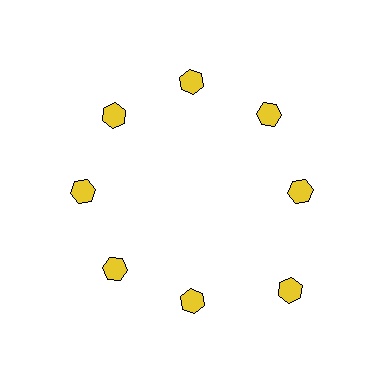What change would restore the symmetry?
The symmetry would be restored by moving it inward, back onto the ring so that all 8 hexagons sit at equal angles and equal distance from the center.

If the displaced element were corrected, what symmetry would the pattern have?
It would have 8-fold rotational symmetry — the pattern would map onto itself every 45 degrees.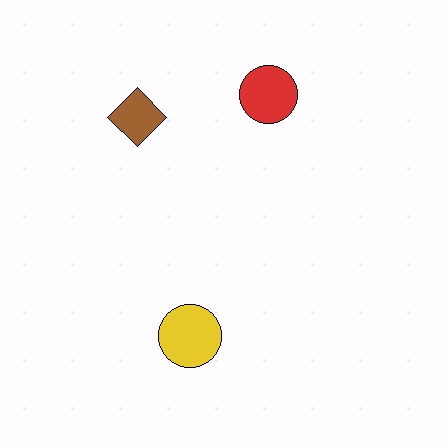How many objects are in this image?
There are 3 objects.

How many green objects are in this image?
There are no green objects.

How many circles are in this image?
There are 2 circles.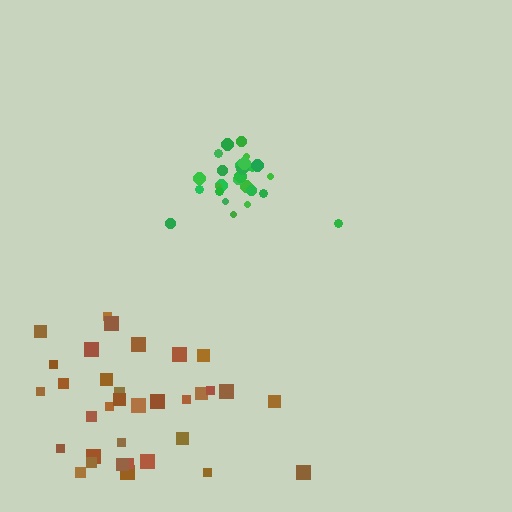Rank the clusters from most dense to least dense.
green, brown.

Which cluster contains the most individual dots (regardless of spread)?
Brown (34).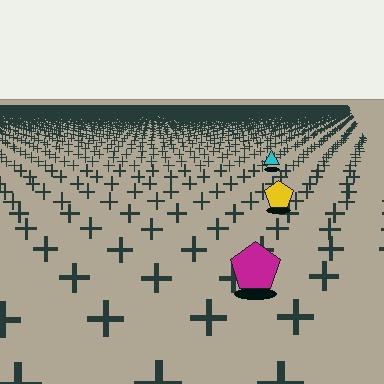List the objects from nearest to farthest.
From nearest to farthest: the magenta pentagon, the yellow pentagon, the cyan triangle.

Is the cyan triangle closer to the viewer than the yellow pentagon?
No. The yellow pentagon is closer — you can tell from the texture gradient: the ground texture is coarser near it.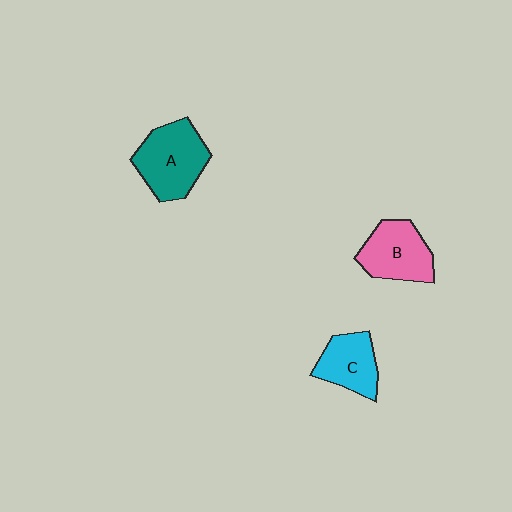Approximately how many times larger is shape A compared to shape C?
Approximately 1.4 times.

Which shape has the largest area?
Shape A (teal).